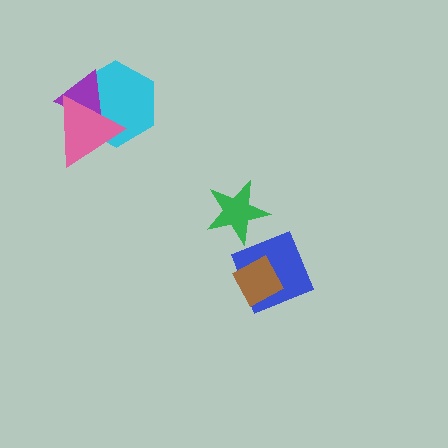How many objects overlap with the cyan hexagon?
2 objects overlap with the cyan hexagon.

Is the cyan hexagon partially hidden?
Yes, it is partially covered by another shape.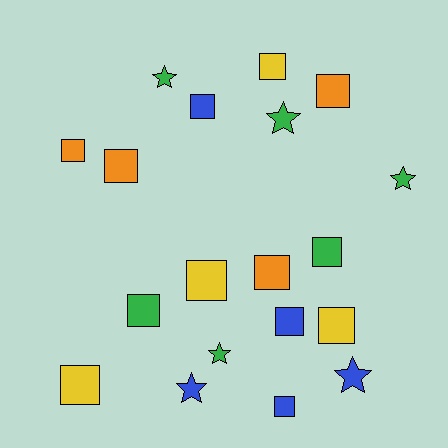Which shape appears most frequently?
Square, with 13 objects.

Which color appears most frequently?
Green, with 6 objects.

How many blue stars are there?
There are 2 blue stars.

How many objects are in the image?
There are 19 objects.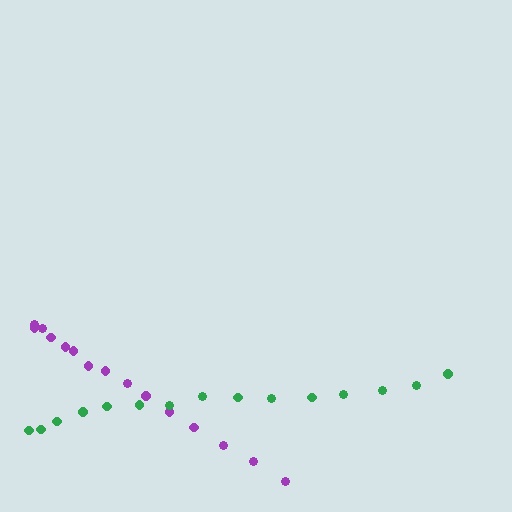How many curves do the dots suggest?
There are 2 distinct paths.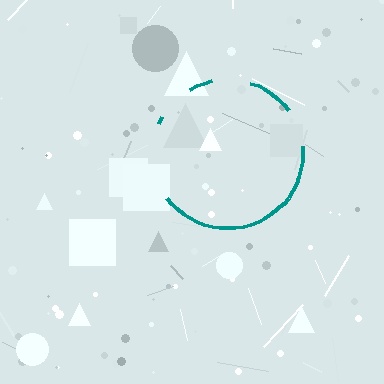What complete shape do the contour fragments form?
The contour fragments form a circle.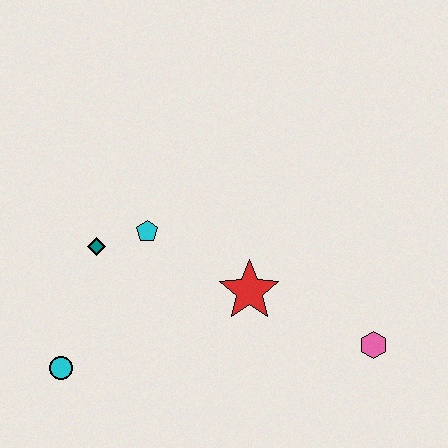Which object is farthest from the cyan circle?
The pink hexagon is farthest from the cyan circle.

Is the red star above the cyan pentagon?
No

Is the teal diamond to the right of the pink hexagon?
No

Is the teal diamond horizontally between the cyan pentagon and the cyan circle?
Yes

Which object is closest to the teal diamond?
The cyan pentagon is closest to the teal diamond.